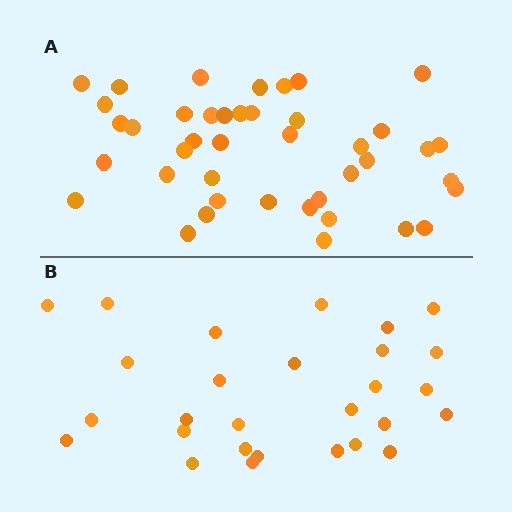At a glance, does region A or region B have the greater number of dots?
Region A (the top region) has more dots.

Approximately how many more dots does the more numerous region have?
Region A has approximately 15 more dots than region B.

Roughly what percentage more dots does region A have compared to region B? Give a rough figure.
About 50% more.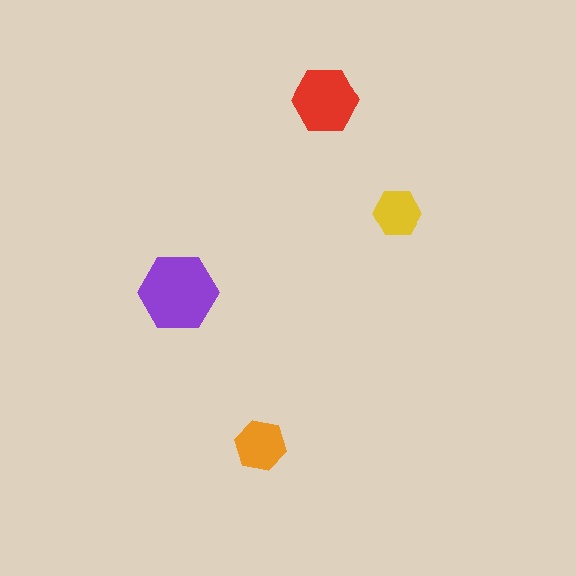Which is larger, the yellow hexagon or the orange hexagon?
The orange one.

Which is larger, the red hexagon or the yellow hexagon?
The red one.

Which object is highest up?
The red hexagon is topmost.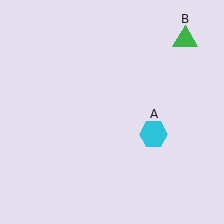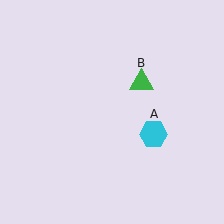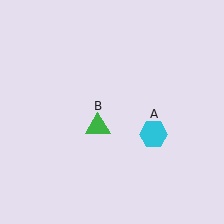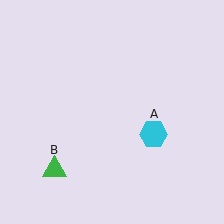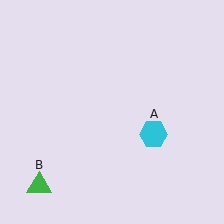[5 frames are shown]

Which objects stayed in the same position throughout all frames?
Cyan hexagon (object A) remained stationary.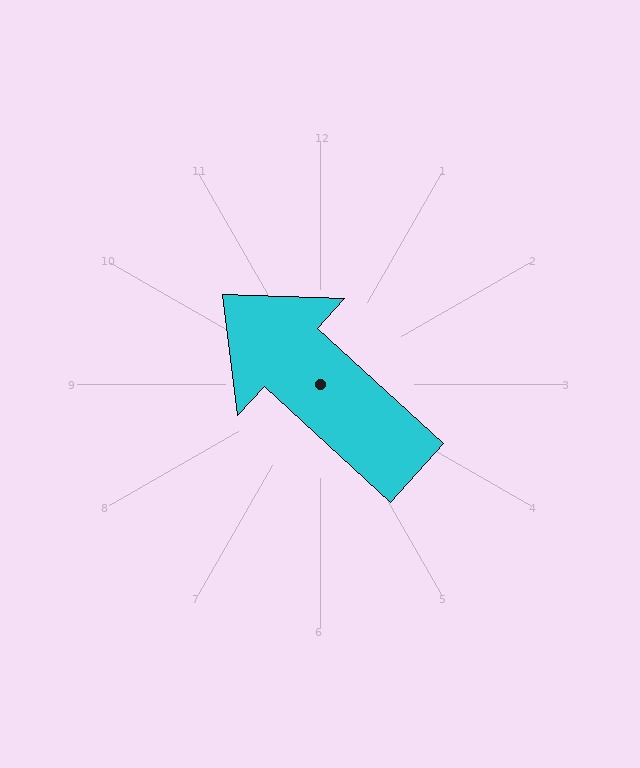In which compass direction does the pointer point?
Northwest.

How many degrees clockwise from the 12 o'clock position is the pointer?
Approximately 313 degrees.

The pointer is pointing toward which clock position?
Roughly 10 o'clock.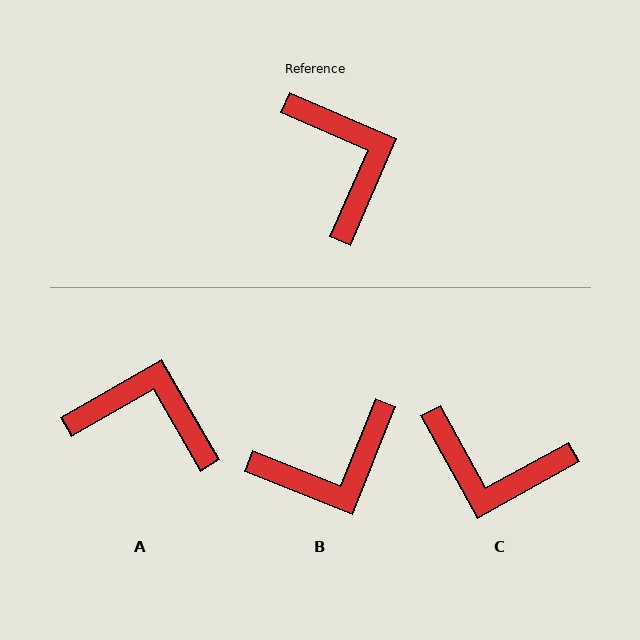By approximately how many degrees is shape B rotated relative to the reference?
Approximately 88 degrees clockwise.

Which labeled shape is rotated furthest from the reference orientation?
C, about 128 degrees away.